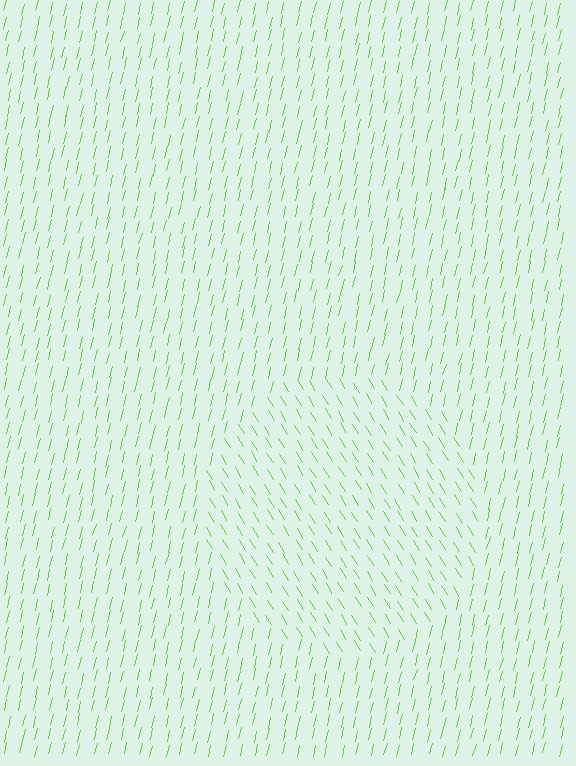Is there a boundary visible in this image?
Yes, there is a texture boundary formed by a change in line orientation.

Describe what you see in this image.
The image is filled with small lime line segments. A circle region in the image has lines oriented differently from the surrounding lines, creating a visible texture boundary.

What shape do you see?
I see a circle.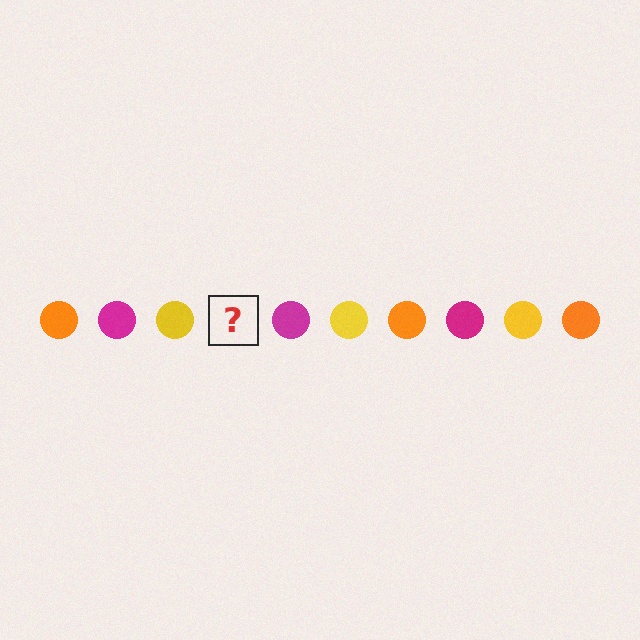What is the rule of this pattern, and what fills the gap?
The rule is that the pattern cycles through orange, magenta, yellow circles. The gap should be filled with an orange circle.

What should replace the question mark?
The question mark should be replaced with an orange circle.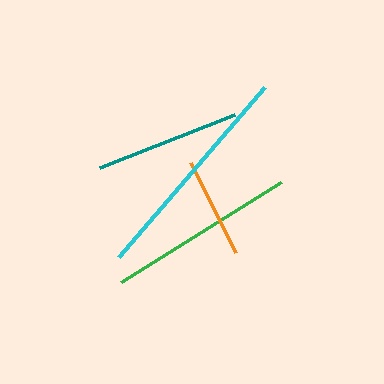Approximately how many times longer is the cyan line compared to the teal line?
The cyan line is approximately 1.5 times the length of the teal line.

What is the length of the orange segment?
The orange segment is approximately 101 pixels long.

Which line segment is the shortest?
The orange line is the shortest at approximately 101 pixels.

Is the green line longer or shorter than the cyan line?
The cyan line is longer than the green line.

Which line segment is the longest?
The cyan line is the longest at approximately 224 pixels.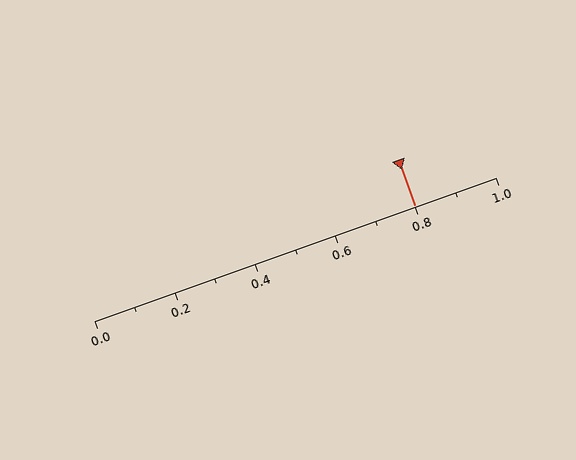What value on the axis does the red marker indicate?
The marker indicates approximately 0.8.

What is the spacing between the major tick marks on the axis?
The major ticks are spaced 0.2 apart.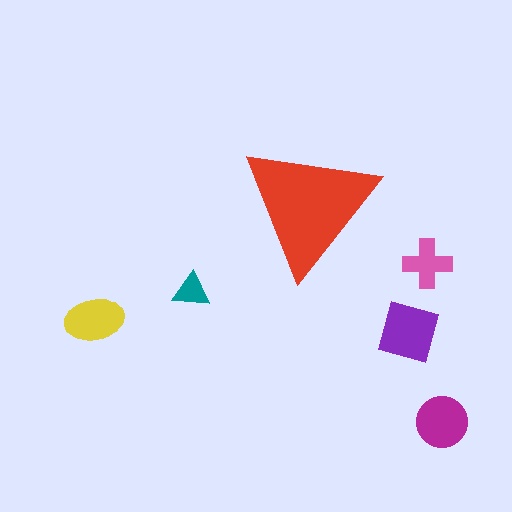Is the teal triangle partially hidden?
No, the teal triangle is fully visible.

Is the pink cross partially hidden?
No, the pink cross is fully visible.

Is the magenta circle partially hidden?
No, the magenta circle is fully visible.